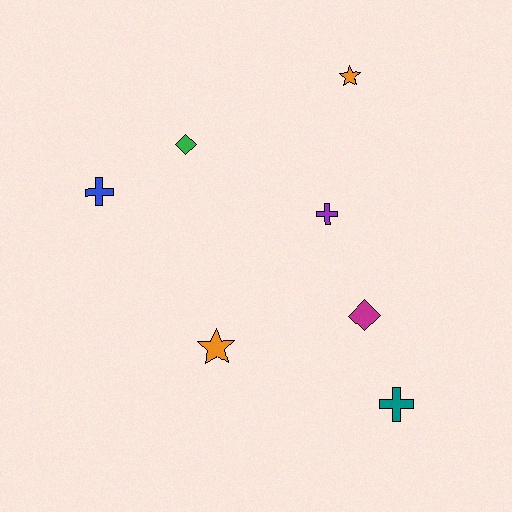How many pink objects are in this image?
There are no pink objects.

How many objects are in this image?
There are 7 objects.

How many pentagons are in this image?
There are no pentagons.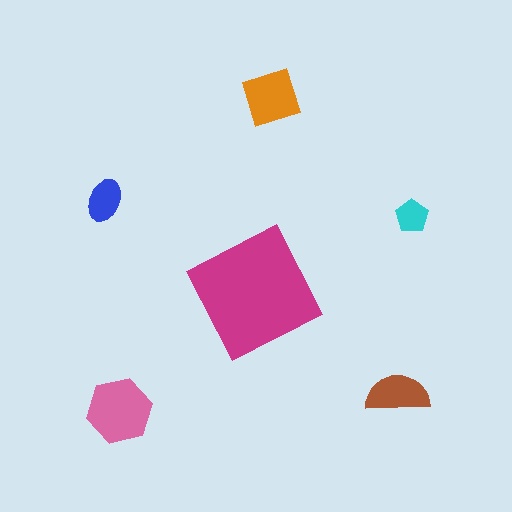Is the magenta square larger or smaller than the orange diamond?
Larger.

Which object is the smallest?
The cyan pentagon.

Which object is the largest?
The magenta square.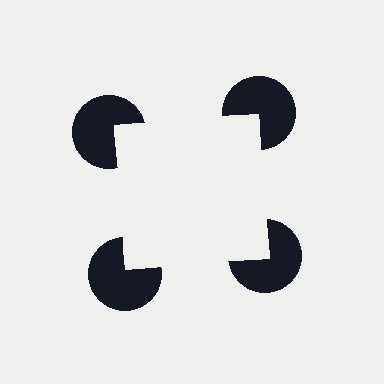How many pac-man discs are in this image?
There are 4 — one at each vertex of the illusory square.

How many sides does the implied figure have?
4 sides.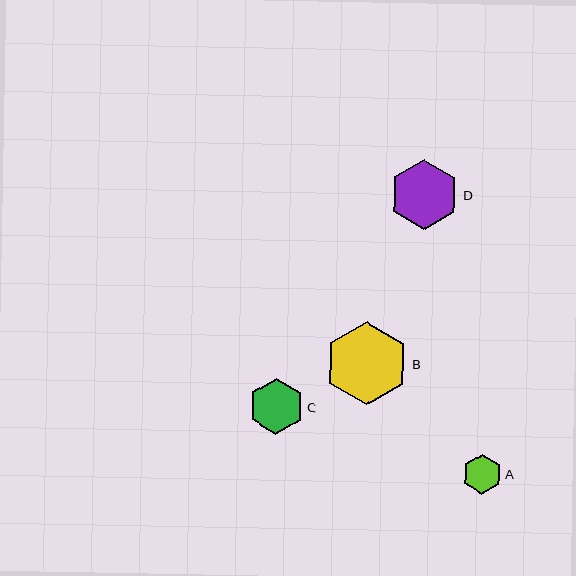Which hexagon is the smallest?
Hexagon A is the smallest with a size of approximately 39 pixels.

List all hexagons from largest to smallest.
From largest to smallest: B, D, C, A.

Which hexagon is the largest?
Hexagon B is the largest with a size of approximately 83 pixels.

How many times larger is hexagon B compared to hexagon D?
Hexagon B is approximately 1.2 times the size of hexagon D.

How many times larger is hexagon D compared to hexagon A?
Hexagon D is approximately 1.8 times the size of hexagon A.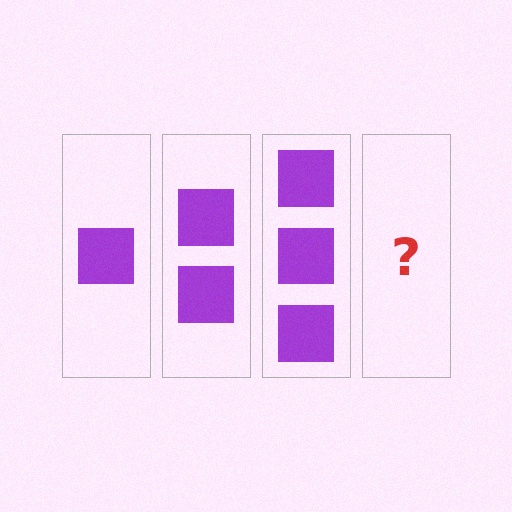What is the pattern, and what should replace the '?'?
The pattern is that each step adds one more square. The '?' should be 4 squares.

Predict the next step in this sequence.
The next step is 4 squares.